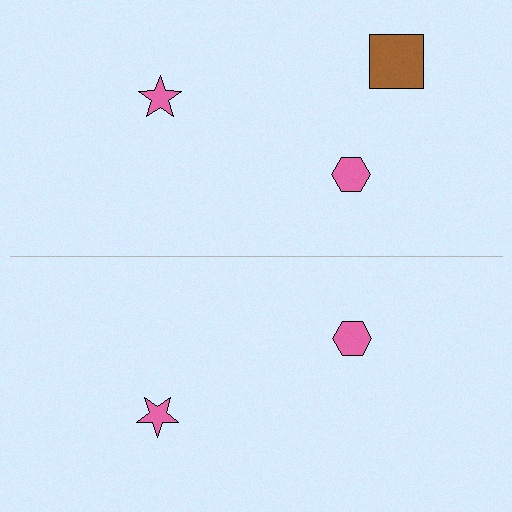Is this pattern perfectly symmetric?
No, the pattern is not perfectly symmetric. A brown square is missing from the bottom side.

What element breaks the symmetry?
A brown square is missing from the bottom side.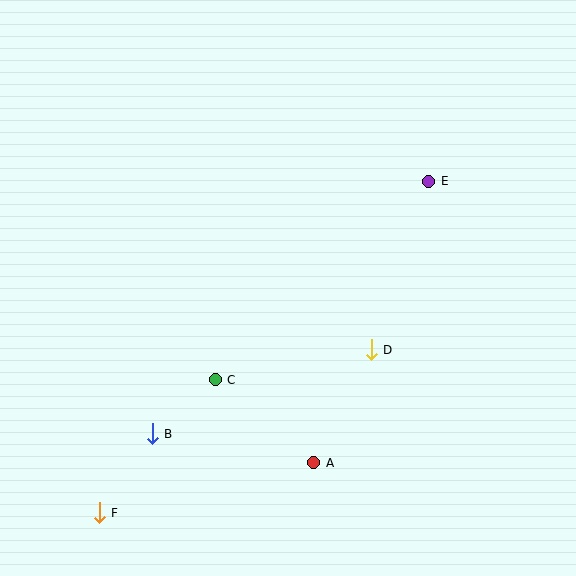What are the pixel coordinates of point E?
Point E is at (429, 181).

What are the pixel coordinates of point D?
Point D is at (371, 350).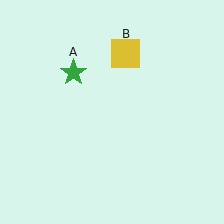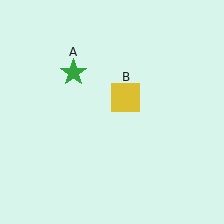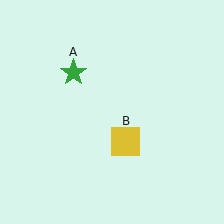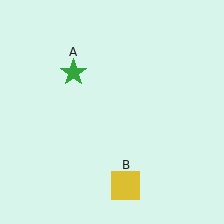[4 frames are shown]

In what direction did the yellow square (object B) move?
The yellow square (object B) moved down.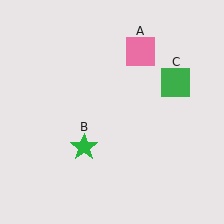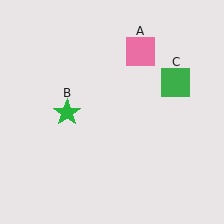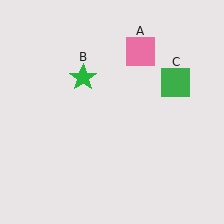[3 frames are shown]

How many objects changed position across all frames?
1 object changed position: green star (object B).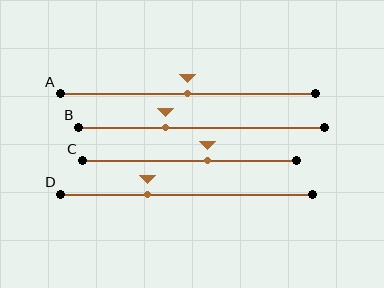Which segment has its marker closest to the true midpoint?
Segment A has its marker closest to the true midpoint.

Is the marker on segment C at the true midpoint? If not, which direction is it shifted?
No, the marker on segment C is shifted to the right by about 8% of the segment length.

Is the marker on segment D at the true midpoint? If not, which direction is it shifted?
No, the marker on segment D is shifted to the left by about 15% of the segment length.